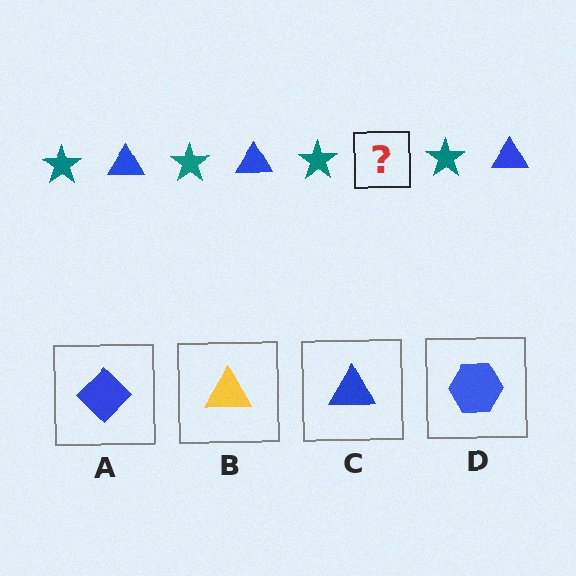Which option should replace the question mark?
Option C.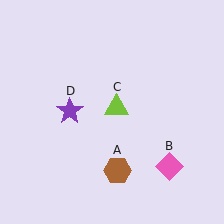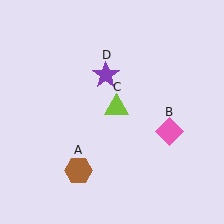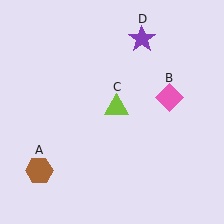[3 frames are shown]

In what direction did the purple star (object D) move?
The purple star (object D) moved up and to the right.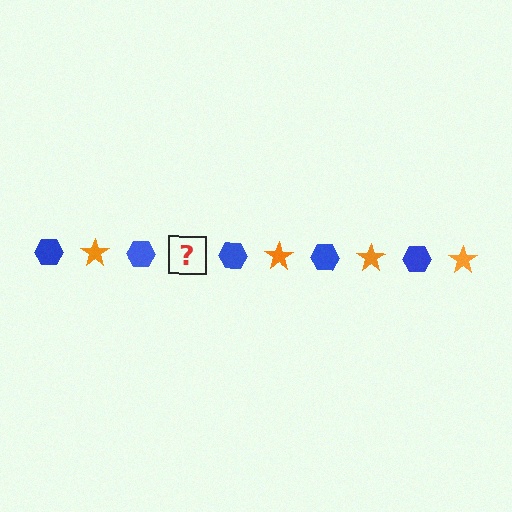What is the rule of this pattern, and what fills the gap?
The rule is that the pattern alternates between blue hexagon and orange star. The gap should be filled with an orange star.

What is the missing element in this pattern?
The missing element is an orange star.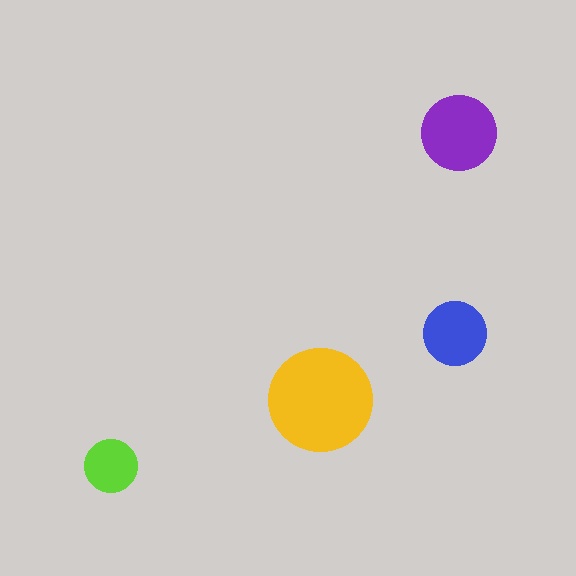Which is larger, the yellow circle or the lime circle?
The yellow one.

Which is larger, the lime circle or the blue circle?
The blue one.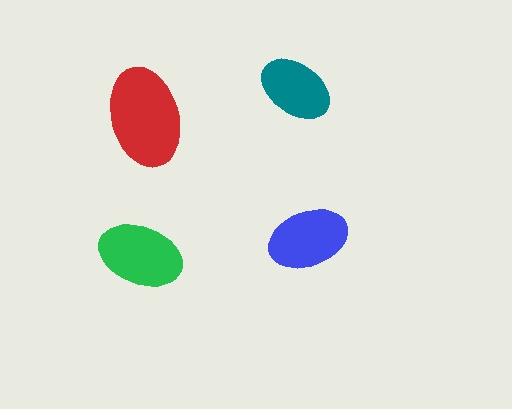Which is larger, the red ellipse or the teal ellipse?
The red one.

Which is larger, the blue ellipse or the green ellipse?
The green one.